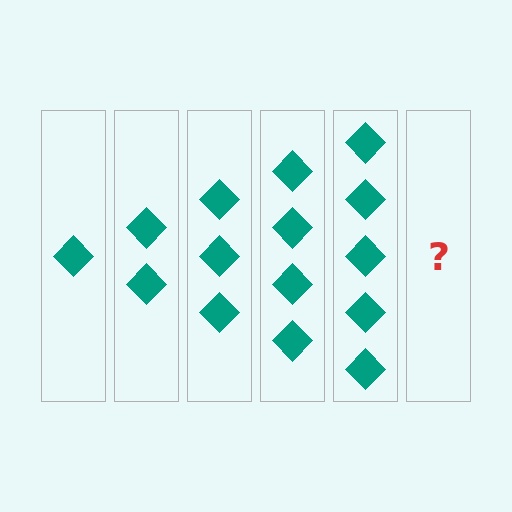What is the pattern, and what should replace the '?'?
The pattern is that each step adds one more diamond. The '?' should be 6 diamonds.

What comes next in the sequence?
The next element should be 6 diamonds.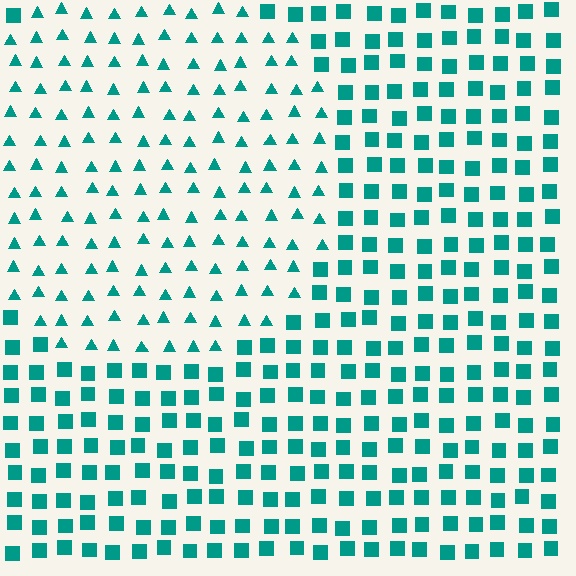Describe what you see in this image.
The image is filled with small teal elements arranged in a uniform grid. A circle-shaped region contains triangles, while the surrounding area contains squares. The boundary is defined purely by the change in element shape.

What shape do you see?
I see a circle.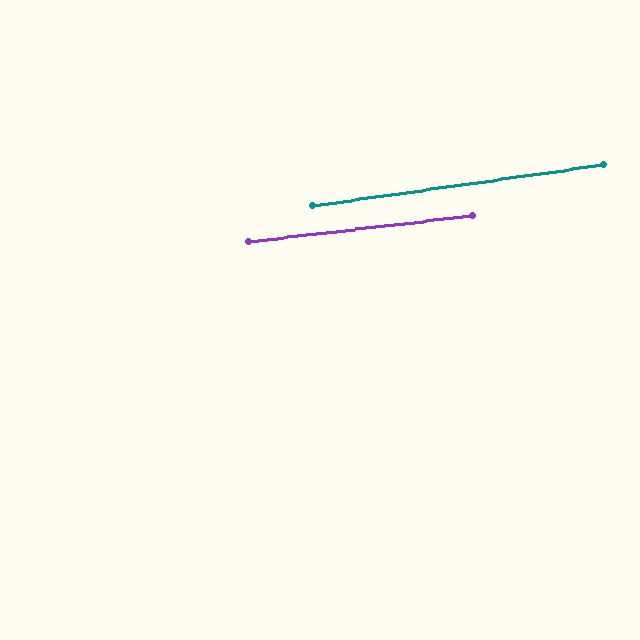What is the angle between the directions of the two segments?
Approximately 2 degrees.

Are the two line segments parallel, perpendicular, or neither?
Parallel — their directions differ by only 1.6°.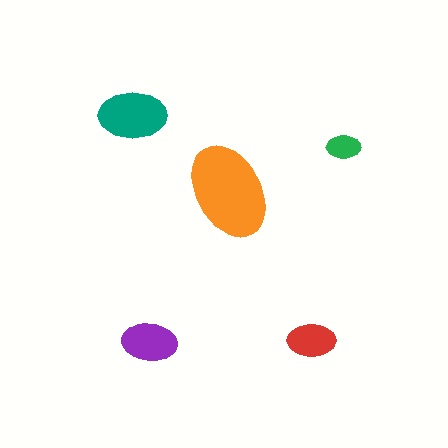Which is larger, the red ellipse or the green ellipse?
The red one.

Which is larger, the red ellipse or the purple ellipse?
The purple one.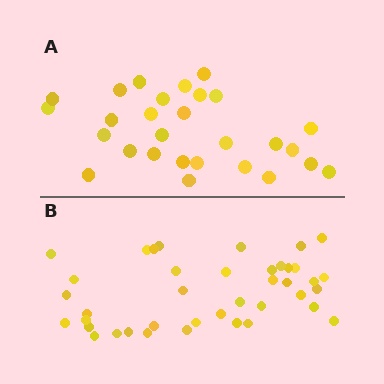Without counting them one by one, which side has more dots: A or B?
Region B (the bottom region) has more dots.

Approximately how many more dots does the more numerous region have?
Region B has roughly 12 or so more dots than region A.